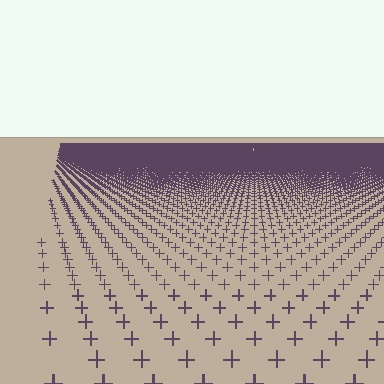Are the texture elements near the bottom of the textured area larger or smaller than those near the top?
Larger. Near the bottom, elements are closer to the viewer and appear at a bigger on-screen size.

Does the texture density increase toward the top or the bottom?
Density increases toward the top.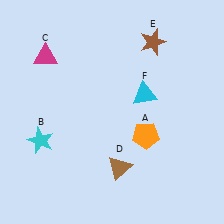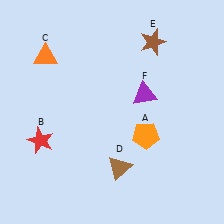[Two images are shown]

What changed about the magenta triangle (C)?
In Image 1, C is magenta. In Image 2, it changed to orange.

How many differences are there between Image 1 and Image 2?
There are 3 differences between the two images.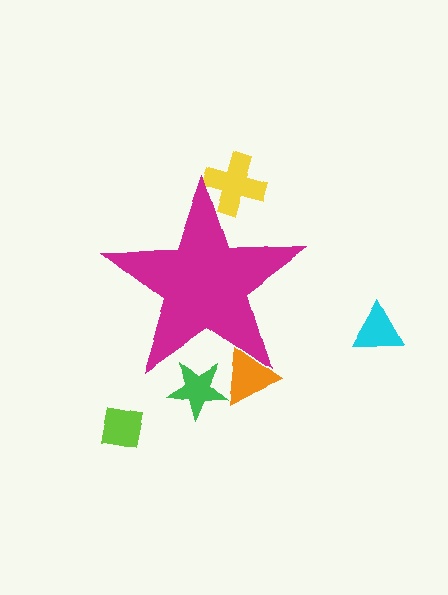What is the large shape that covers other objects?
A magenta star.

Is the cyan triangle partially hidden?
No, the cyan triangle is fully visible.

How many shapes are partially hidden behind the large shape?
3 shapes are partially hidden.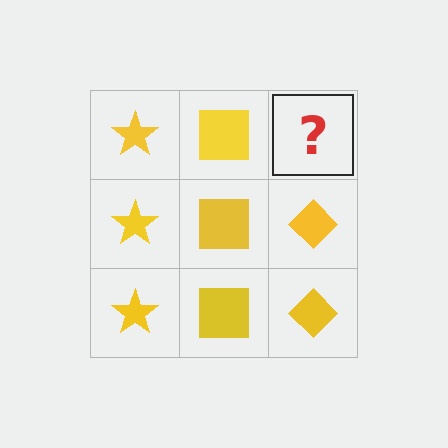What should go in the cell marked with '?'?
The missing cell should contain a yellow diamond.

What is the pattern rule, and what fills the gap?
The rule is that each column has a consistent shape. The gap should be filled with a yellow diamond.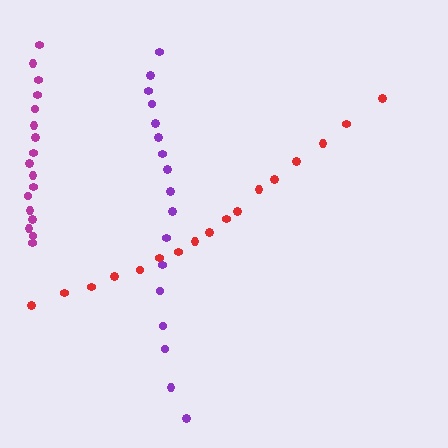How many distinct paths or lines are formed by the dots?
There are 3 distinct paths.